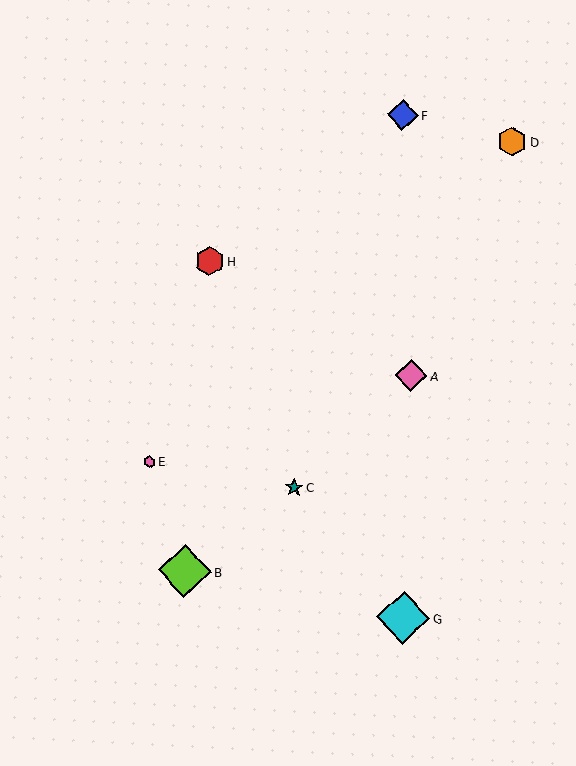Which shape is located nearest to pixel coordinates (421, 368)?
The pink diamond (labeled A) at (411, 376) is nearest to that location.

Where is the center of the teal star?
The center of the teal star is at (294, 487).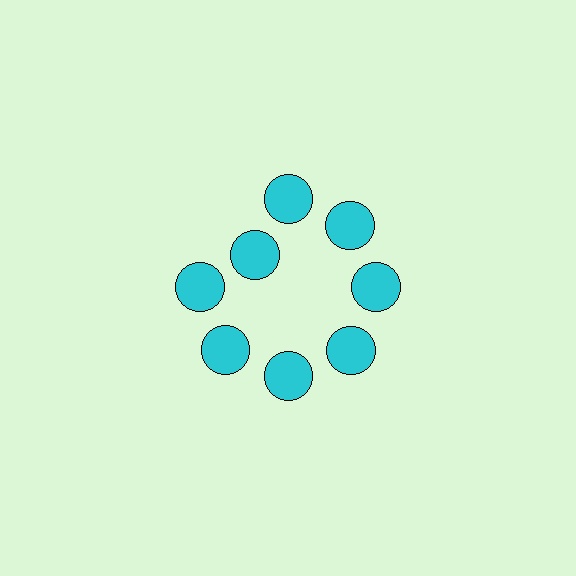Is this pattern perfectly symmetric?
No. The 8 cyan circles are arranged in a ring, but one element near the 10 o'clock position is pulled inward toward the center, breaking the 8-fold rotational symmetry.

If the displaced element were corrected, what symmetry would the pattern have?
It would have 8-fold rotational symmetry — the pattern would map onto itself every 45 degrees.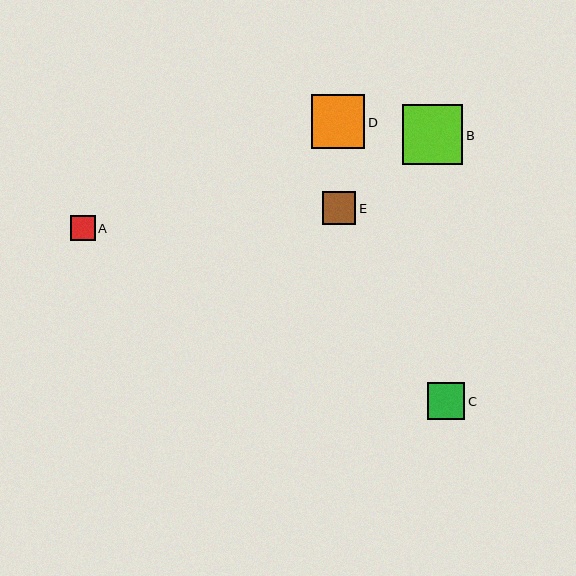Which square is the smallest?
Square A is the smallest with a size of approximately 25 pixels.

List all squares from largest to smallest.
From largest to smallest: B, D, C, E, A.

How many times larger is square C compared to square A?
Square C is approximately 1.5 times the size of square A.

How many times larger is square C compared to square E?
Square C is approximately 1.1 times the size of square E.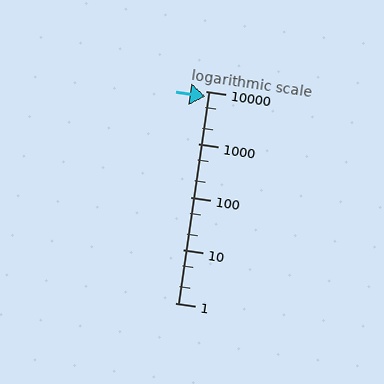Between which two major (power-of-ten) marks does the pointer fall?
The pointer is between 1000 and 10000.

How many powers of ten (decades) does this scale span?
The scale spans 4 decades, from 1 to 10000.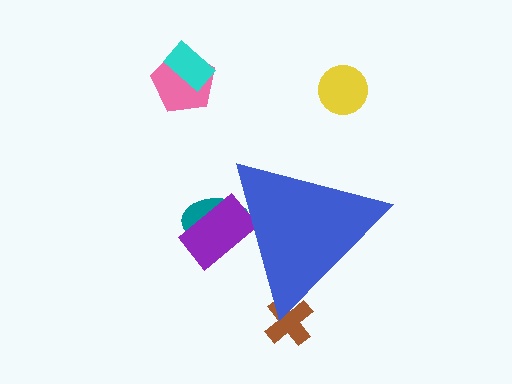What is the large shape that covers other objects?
A blue triangle.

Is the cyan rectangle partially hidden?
No, the cyan rectangle is fully visible.